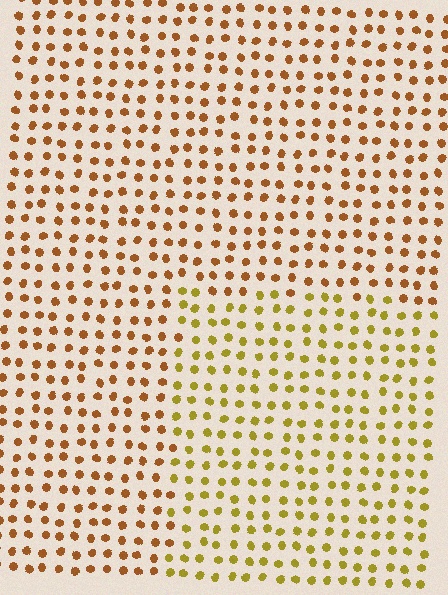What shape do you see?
I see a rectangle.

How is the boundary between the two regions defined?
The boundary is defined purely by a slight shift in hue (about 31 degrees). Spacing, size, and orientation are identical on both sides.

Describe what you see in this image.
The image is filled with small brown elements in a uniform arrangement. A rectangle-shaped region is visible where the elements are tinted to a slightly different hue, forming a subtle color boundary.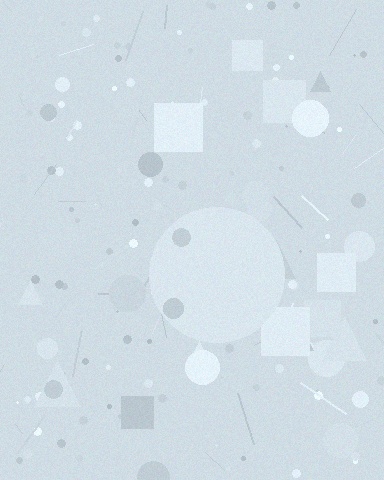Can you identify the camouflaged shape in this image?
The camouflaged shape is a circle.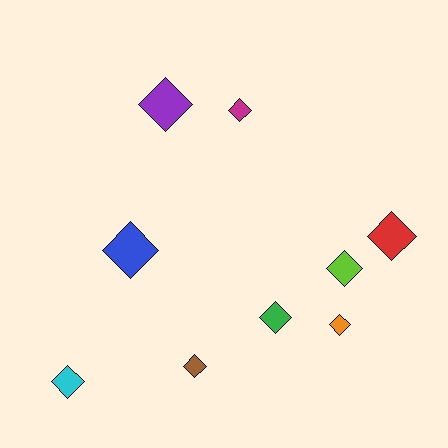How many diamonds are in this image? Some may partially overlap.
There are 9 diamonds.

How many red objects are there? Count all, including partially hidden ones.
There is 1 red object.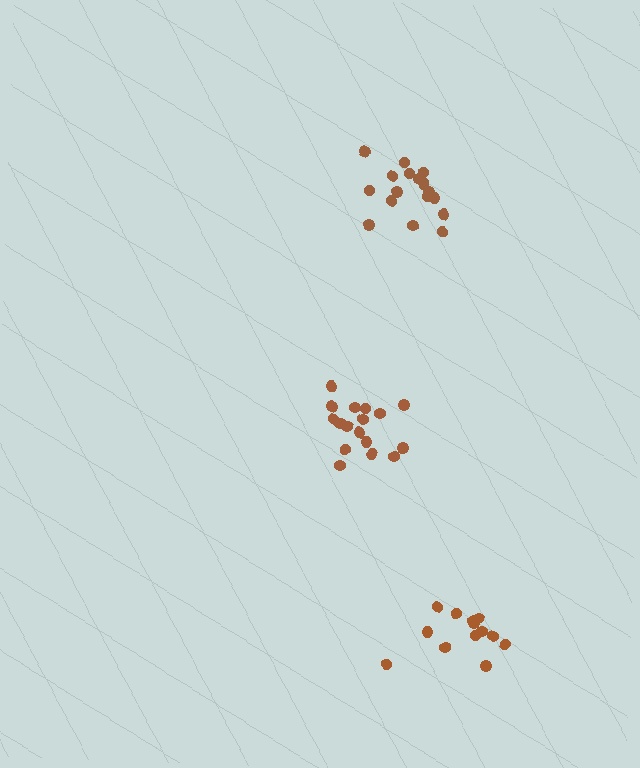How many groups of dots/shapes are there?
There are 3 groups.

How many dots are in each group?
Group 1: 17 dots, Group 2: 18 dots, Group 3: 13 dots (48 total).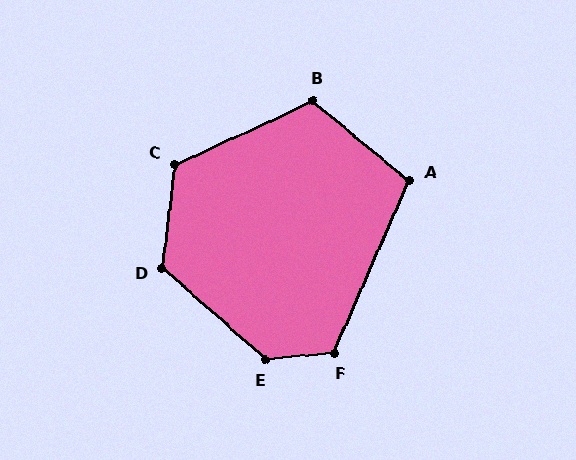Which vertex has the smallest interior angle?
A, at approximately 106 degrees.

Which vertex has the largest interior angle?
E, at approximately 133 degrees.